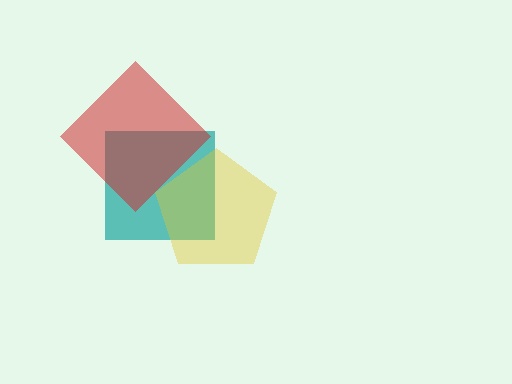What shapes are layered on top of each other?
The layered shapes are: a teal square, a red diamond, a yellow pentagon.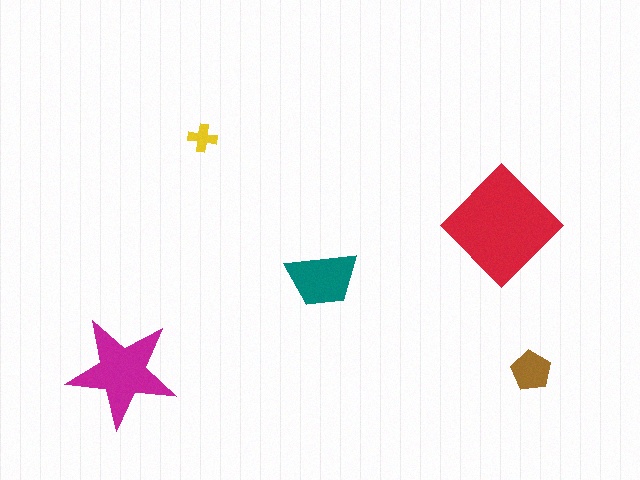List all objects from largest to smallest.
The red diamond, the magenta star, the teal trapezoid, the brown pentagon, the yellow cross.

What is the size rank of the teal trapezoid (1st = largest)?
3rd.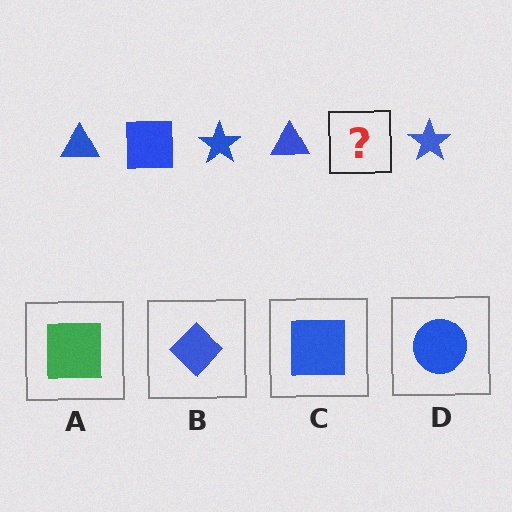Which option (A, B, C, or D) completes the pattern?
C.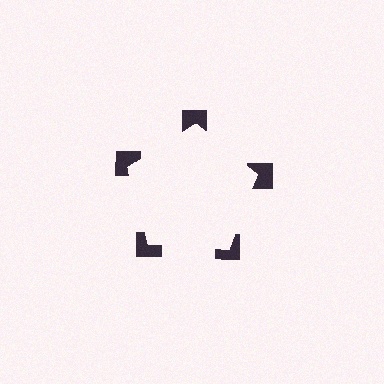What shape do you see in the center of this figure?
An illusory pentagon — its edges are inferred from the aligned wedge cuts in the notched squares, not physically drawn.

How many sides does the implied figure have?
5 sides.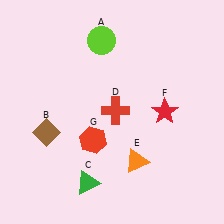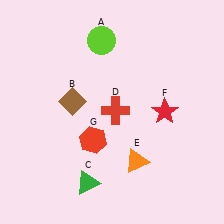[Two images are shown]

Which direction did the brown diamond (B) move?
The brown diamond (B) moved up.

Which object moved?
The brown diamond (B) moved up.